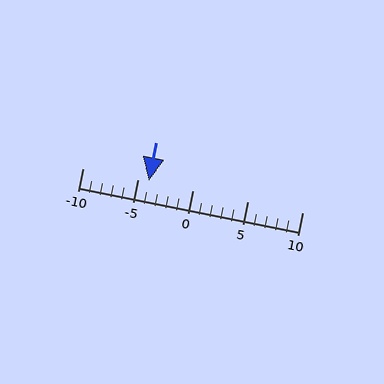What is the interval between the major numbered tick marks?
The major tick marks are spaced 5 units apart.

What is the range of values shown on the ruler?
The ruler shows values from -10 to 10.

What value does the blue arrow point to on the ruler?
The blue arrow points to approximately -4.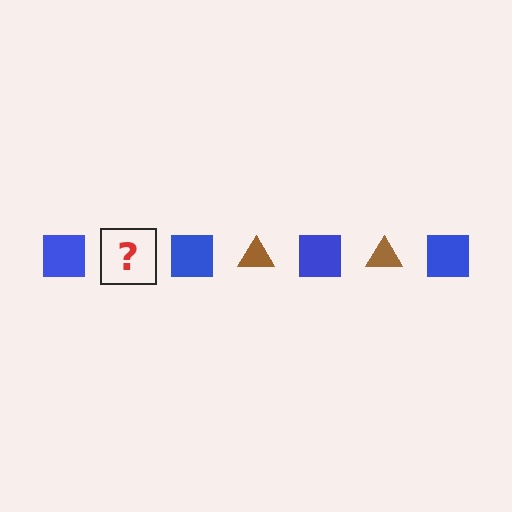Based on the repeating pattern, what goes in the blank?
The blank should be a brown triangle.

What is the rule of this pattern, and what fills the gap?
The rule is that the pattern alternates between blue square and brown triangle. The gap should be filled with a brown triangle.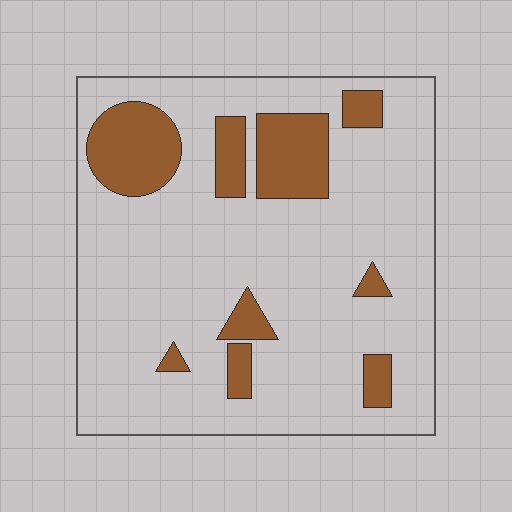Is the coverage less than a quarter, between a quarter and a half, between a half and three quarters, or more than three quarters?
Less than a quarter.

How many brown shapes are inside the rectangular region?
9.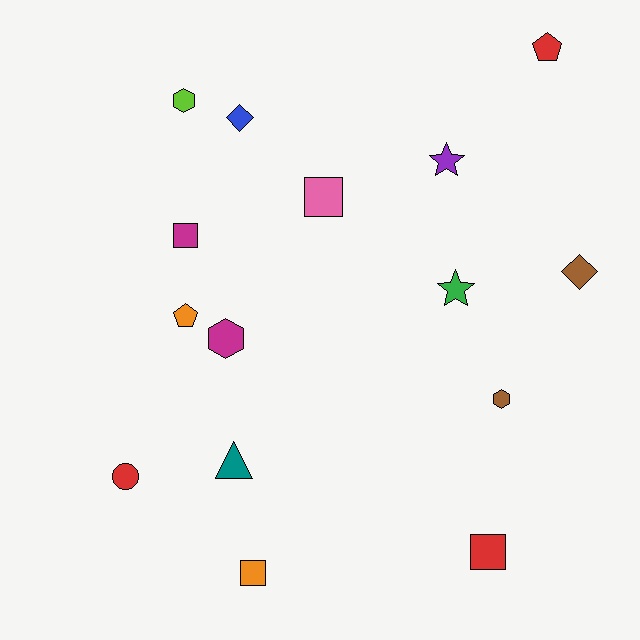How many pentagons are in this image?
There are 2 pentagons.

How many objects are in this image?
There are 15 objects.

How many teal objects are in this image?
There is 1 teal object.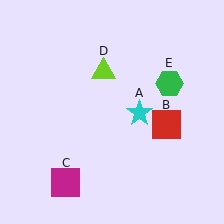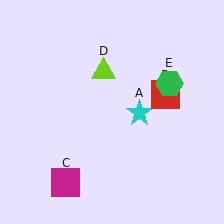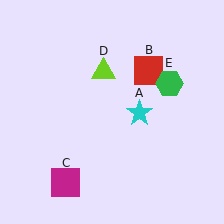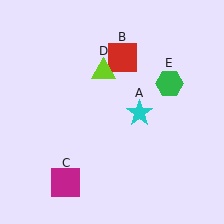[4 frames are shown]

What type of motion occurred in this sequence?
The red square (object B) rotated counterclockwise around the center of the scene.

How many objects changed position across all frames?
1 object changed position: red square (object B).